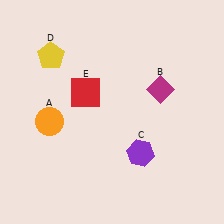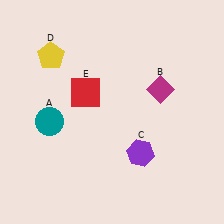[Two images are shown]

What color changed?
The circle (A) changed from orange in Image 1 to teal in Image 2.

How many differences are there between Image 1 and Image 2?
There is 1 difference between the two images.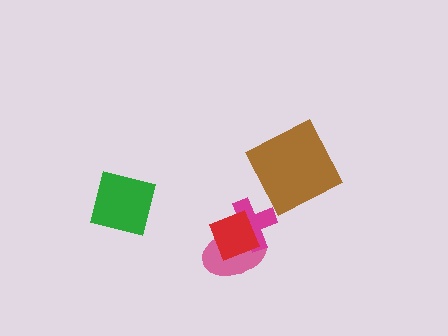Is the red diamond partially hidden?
No, no other shape covers it.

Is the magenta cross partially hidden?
Yes, it is partially covered by another shape.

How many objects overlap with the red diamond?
2 objects overlap with the red diamond.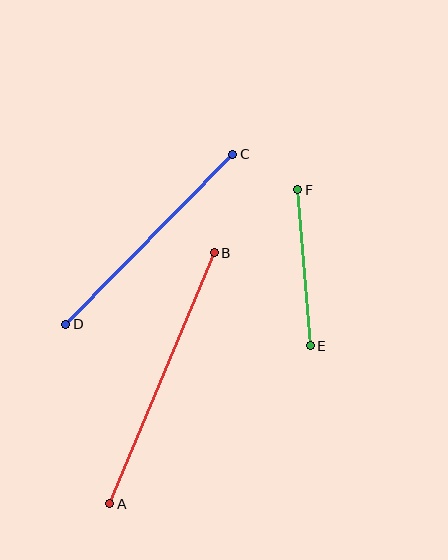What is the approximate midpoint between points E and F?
The midpoint is at approximately (304, 268) pixels.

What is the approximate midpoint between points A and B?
The midpoint is at approximately (162, 378) pixels.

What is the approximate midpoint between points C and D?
The midpoint is at approximately (149, 239) pixels.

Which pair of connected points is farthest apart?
Points A and B are farthest apart.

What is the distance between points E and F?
The distance is approximately 157 pixels.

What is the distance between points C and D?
The distance is approximately 239 pixels.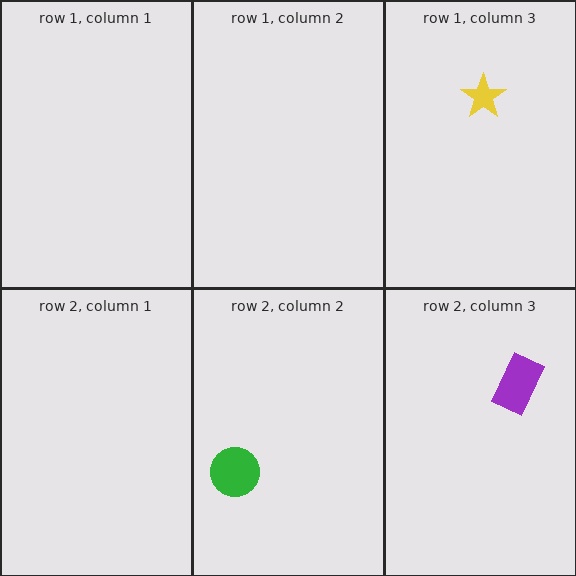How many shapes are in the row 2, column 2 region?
1.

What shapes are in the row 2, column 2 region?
The green circle.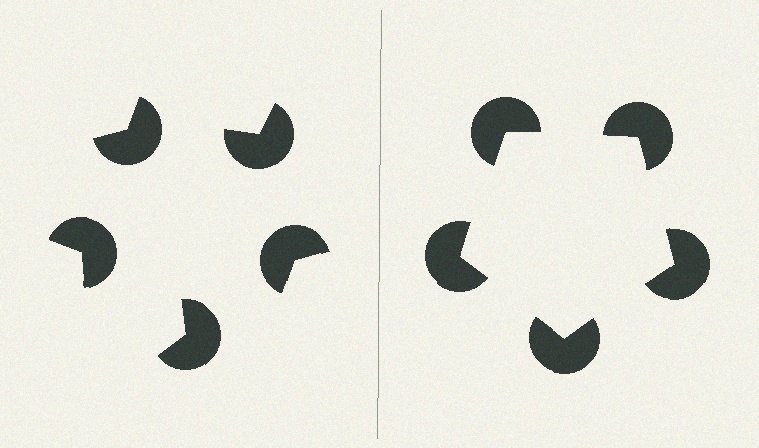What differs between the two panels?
The pac-man discs are positioned identically on both sides; only the wedge orientations differ. On the right they align to a pentagon; on the left they are misaligned.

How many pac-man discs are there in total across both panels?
10 — 5 on each side.